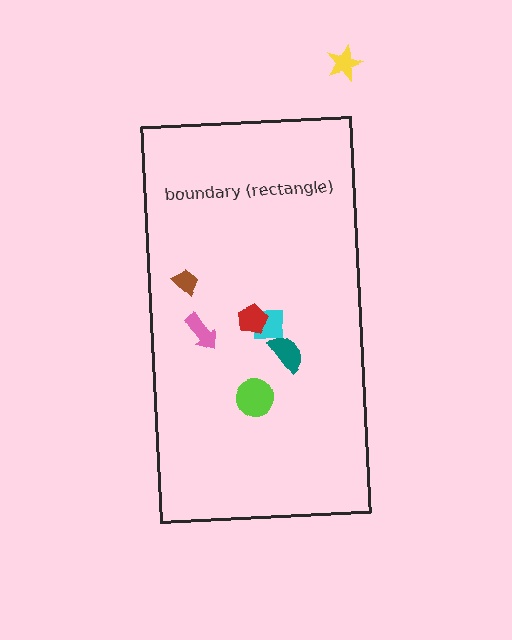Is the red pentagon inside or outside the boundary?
Inside.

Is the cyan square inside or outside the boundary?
Inside.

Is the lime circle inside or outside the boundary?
Inside.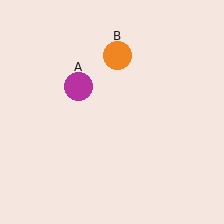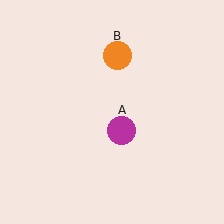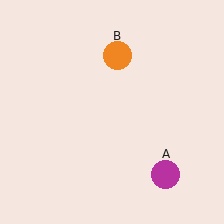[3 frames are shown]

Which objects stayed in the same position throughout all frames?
Orange circle (object B) remained stationary.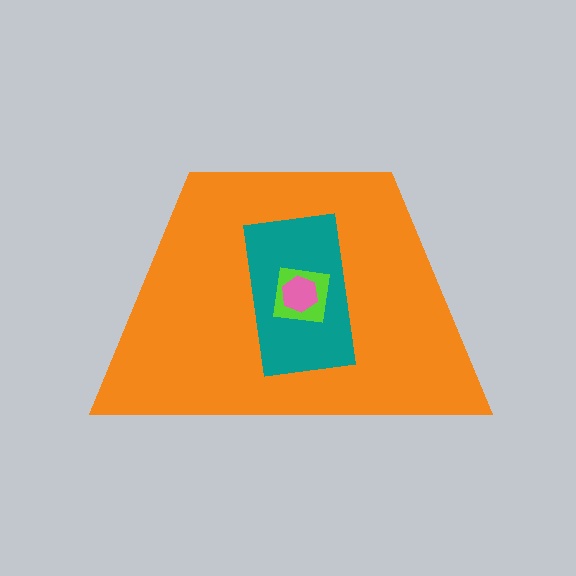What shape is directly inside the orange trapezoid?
The teal rectangle.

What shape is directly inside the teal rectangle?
The lime square.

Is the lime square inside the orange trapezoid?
Yes.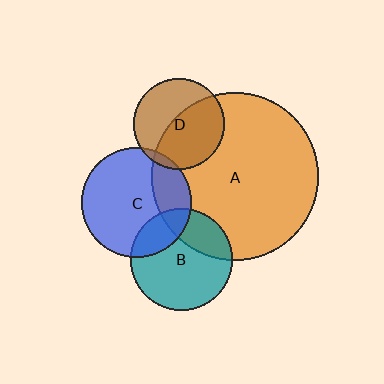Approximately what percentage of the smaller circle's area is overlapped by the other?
Approximately 25%.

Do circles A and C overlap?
Yes.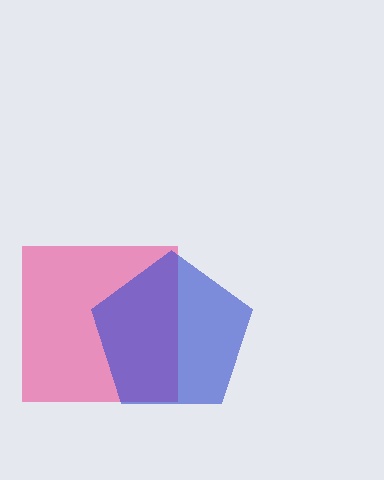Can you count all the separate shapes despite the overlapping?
Yes, there are 2 separate shapes.